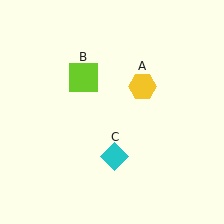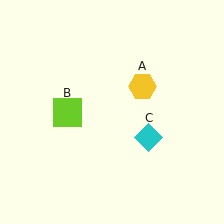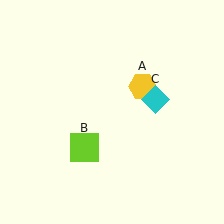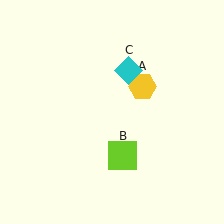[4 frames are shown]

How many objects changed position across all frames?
2 objects changed position: lime square (object B), cyan diamond (object C).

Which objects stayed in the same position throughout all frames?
Yellow hexagon (object A) remained stationary.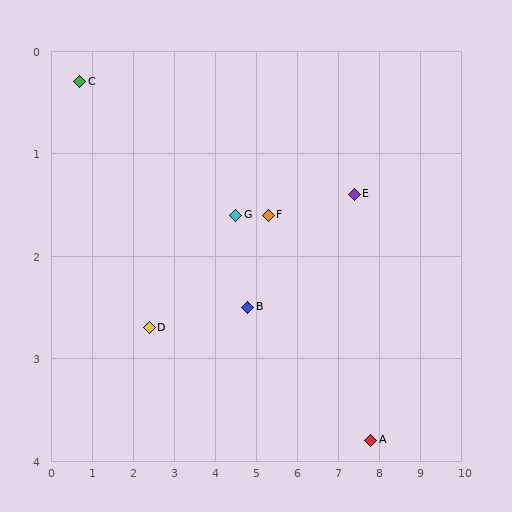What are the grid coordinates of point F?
Point F is at approximately (5.3, 1.6).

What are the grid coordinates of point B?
Point B is at approximately (4.8, 2.5).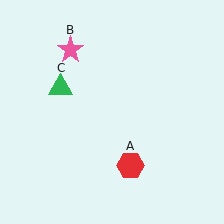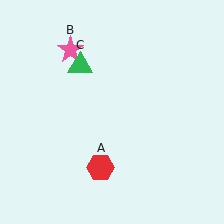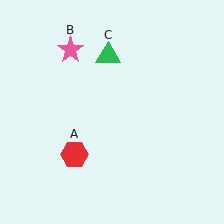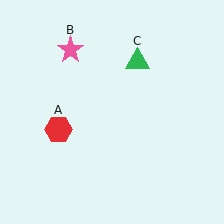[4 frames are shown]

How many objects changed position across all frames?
2 objects changed position: red hexagon (object A), green triangle (object C).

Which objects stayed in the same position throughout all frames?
Pink star (object B) remained stationary.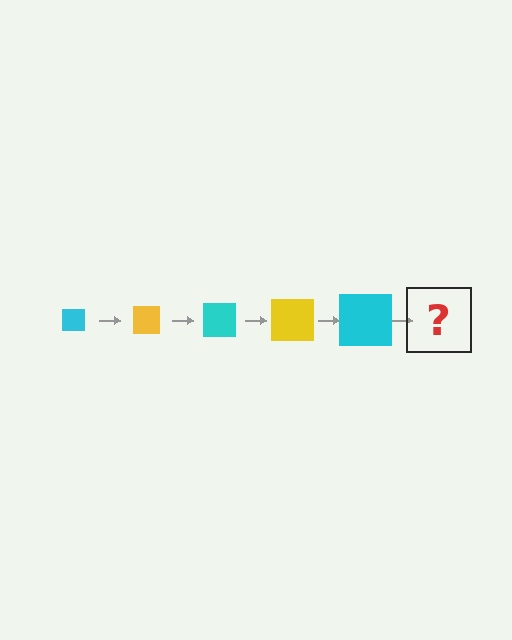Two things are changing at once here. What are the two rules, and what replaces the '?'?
The two rules are that the square grows larger each step and the color cycles through cyan and yellow. The '?' should be a yellow square, larger than the previous one.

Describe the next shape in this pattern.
It should be a yellow square, larger than the previous one.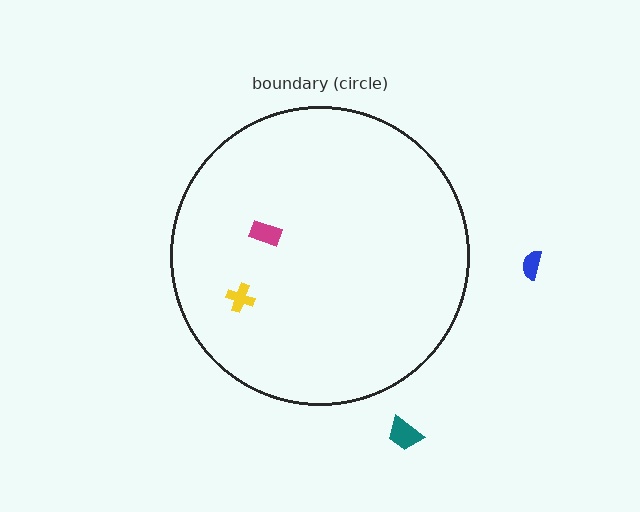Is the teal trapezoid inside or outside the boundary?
Outside.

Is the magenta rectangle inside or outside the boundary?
Inside.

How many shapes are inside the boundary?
2 inside, 2 outside.